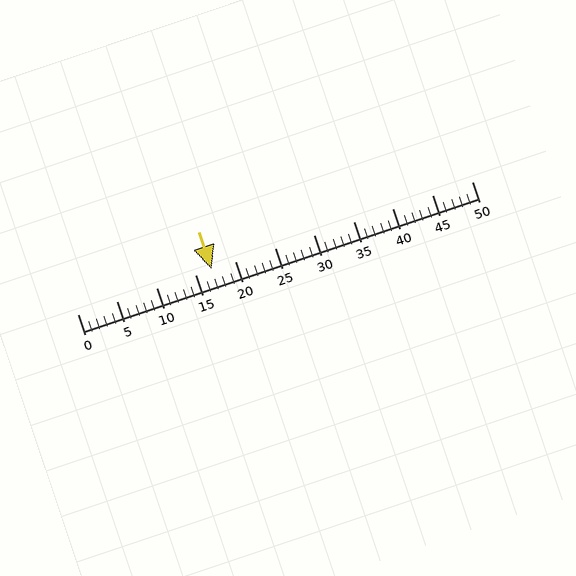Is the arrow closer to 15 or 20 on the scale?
The arrow is closer to 15.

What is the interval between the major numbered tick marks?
The major tick marks are spaced 5 units apart.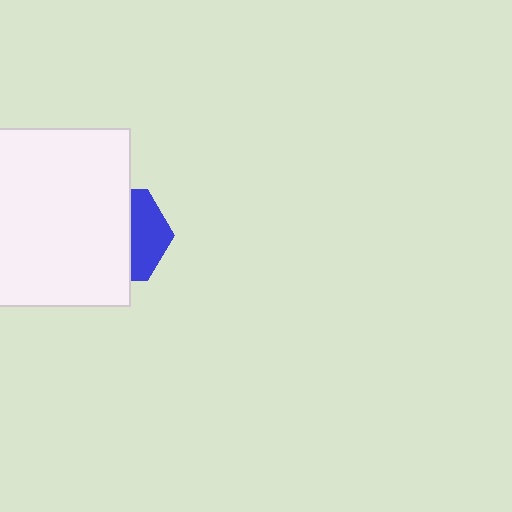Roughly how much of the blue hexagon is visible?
A small part of it is visible (roughly 38%).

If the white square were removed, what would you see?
You would see the complete blue hexagon.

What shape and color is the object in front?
The object in front is a white square.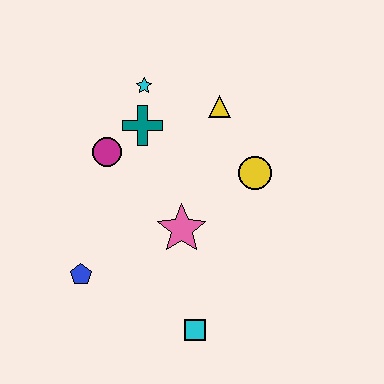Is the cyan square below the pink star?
Yes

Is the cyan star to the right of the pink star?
No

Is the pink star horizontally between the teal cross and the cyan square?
Yes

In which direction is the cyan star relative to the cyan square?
The cyan star is above the cyan square.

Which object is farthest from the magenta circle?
The cyan square is farthest from the magenta circle.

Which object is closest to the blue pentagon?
The pink star is closest to the blue pentagon.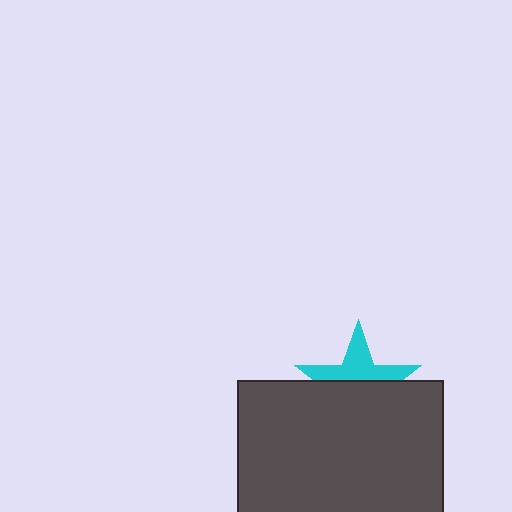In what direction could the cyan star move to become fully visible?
The cyan star could move up. That would shift it out from behind the dark gray rectangle entirely.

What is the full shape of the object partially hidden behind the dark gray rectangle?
The partially hidden object is a cyan star.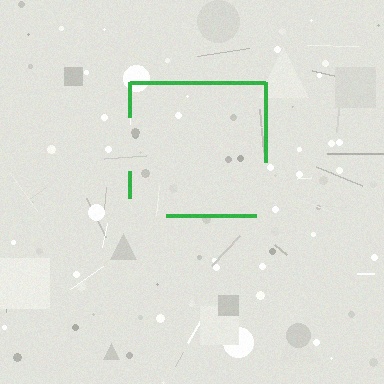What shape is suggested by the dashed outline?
The dashed outline suggests a square.